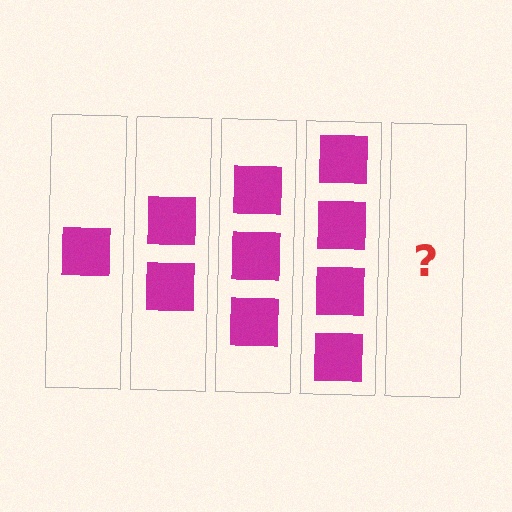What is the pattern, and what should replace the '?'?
The pattern is that each step adds one more square. The '?' should be 5 squares.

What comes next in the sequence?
The next element should be 5 squares.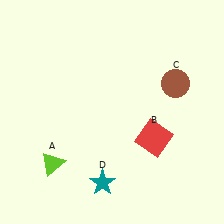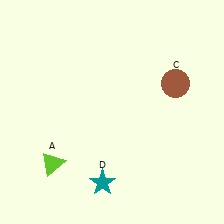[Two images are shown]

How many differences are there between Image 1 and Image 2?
There is 1 difference between the two images.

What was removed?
The red square (B) was removed in Image 2.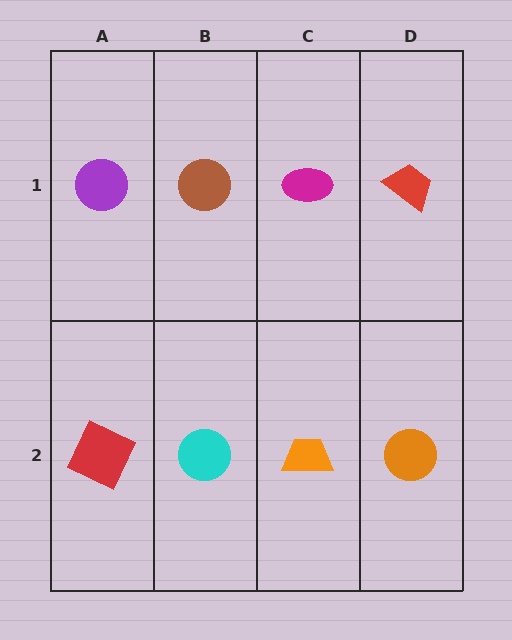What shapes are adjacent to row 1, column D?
An orange circle (row 2, column D), a magenta ellipse (row 1, column C).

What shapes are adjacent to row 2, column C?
A magenta ellipse (row 1, column C), a cyan circle (row 2, column B), an orange circle (row 2, column D).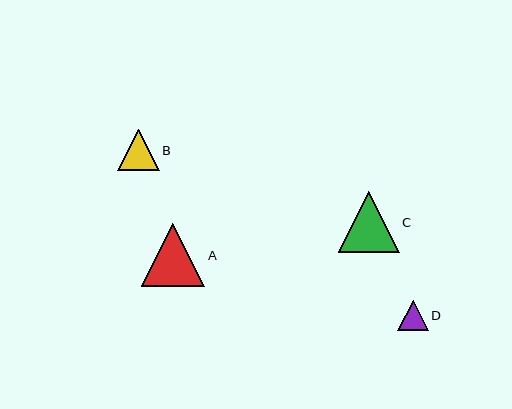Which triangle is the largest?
Triangle A is the largest with a size of approximately 63 pixels.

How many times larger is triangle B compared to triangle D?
Triangle B is approximately 1.4 times the size of triangle D.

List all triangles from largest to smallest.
From largest to smallest: A, C, B, D.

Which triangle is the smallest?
Triangle D is the smallest with a size of approximately 31 pixels.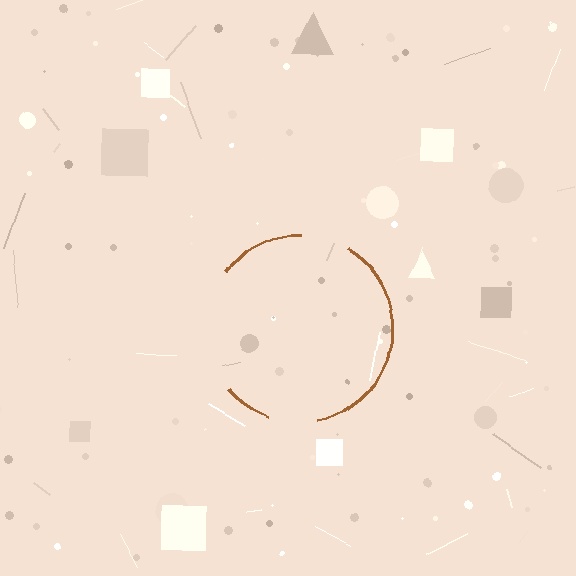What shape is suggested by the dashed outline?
The dashed outline suggests a circle.